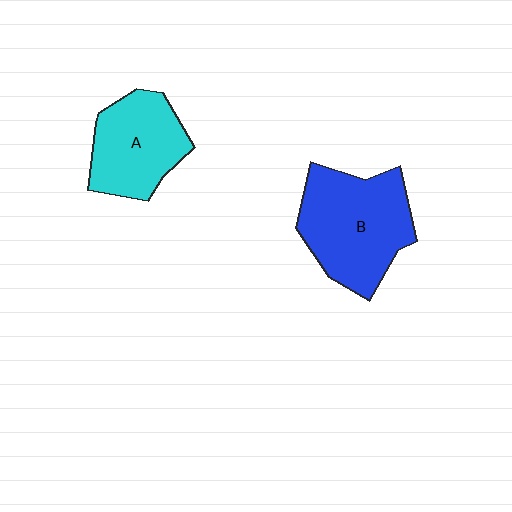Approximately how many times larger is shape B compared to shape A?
Approximately 1.3 times.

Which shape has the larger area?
Shape B (blue).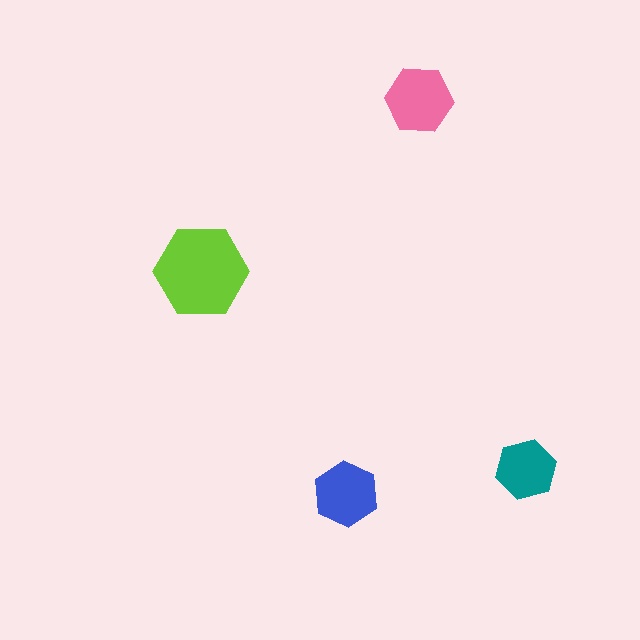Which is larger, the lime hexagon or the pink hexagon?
The lime one.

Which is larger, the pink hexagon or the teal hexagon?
The pink one.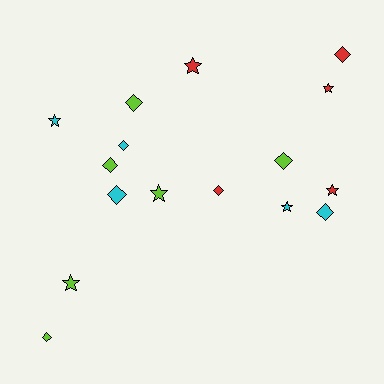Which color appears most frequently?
Lime, with 6 objects.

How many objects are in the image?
There are 16 objects.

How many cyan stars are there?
There are 2 cyan stars.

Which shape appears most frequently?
Diamond, with 9 objects.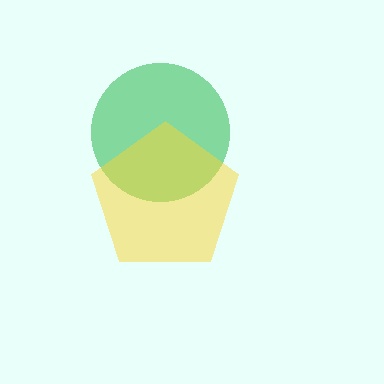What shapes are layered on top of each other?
The layered shapes are: a green circle, a yellow pentagon.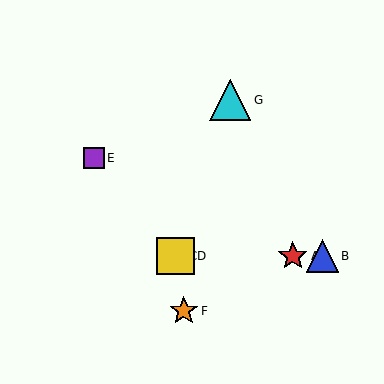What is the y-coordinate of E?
Object E is at y≈158.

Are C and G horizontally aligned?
No, C is at y≈256 and G is at y≈100.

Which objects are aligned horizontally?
Objects A, B, C, D are aligned horizontally.